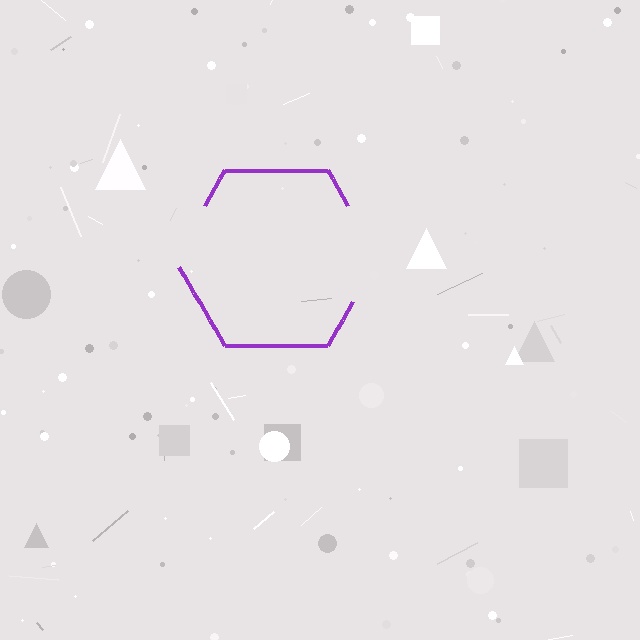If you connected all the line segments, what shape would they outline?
They would outline a hexagon.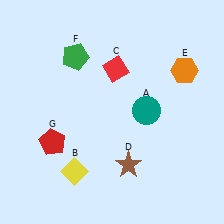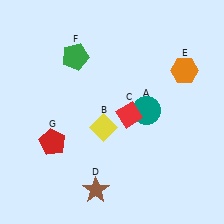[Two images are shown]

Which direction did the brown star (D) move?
The brown star (D) moved left.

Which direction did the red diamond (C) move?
The red diamond (C) moved down.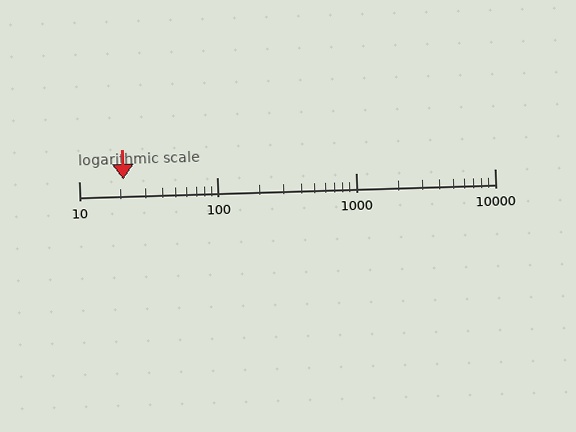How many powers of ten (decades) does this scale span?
The scale spans 3 decades, from 10 to 10000.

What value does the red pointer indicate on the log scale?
The pointer indicates approximately 21.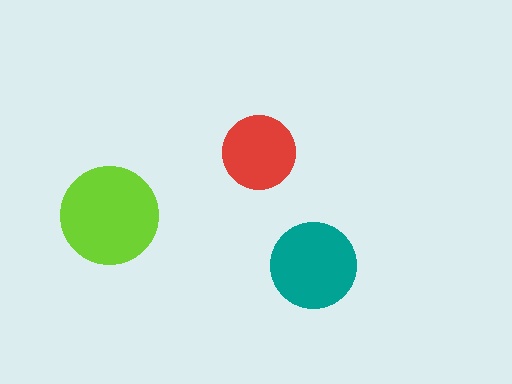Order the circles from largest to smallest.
the lime one, the teal one, the red one.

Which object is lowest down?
The teal circle is bottommost.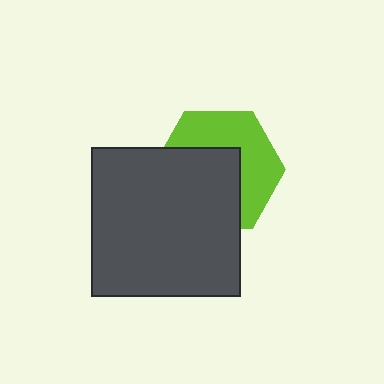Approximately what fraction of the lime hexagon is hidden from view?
Roughly 52% of the lime hexagon is hidden behind the dark gray square.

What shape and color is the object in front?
The object in front is a dark gray square.